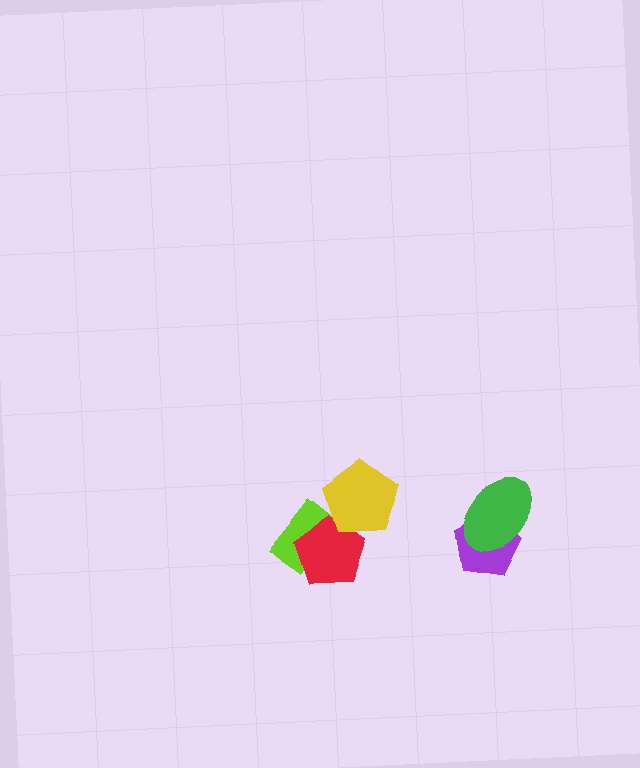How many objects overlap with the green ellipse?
1 object overlaps with the green ellipse.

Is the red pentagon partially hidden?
Yes, it is partially covered by another shape.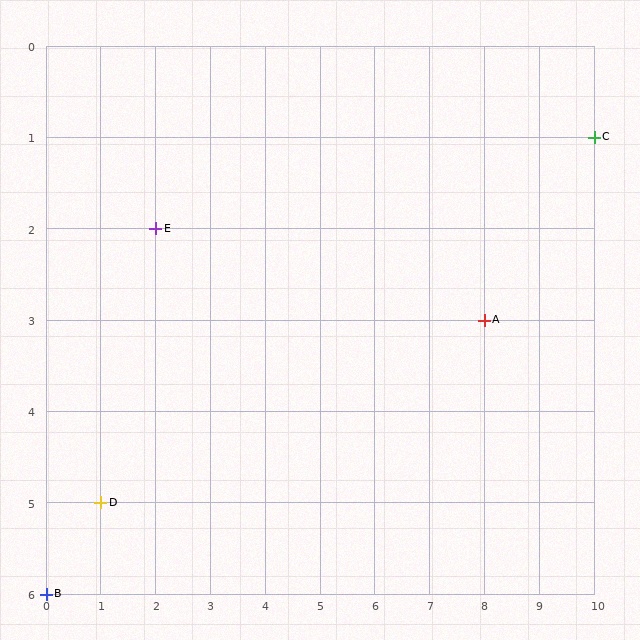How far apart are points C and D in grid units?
Points C and D are 9 columns and 4 rows apart (about 9.8 grid units diagonally).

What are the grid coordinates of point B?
Point B is at grid coordinates (0, 6).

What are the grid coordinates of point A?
Point A is at grid coordinates (8, 3).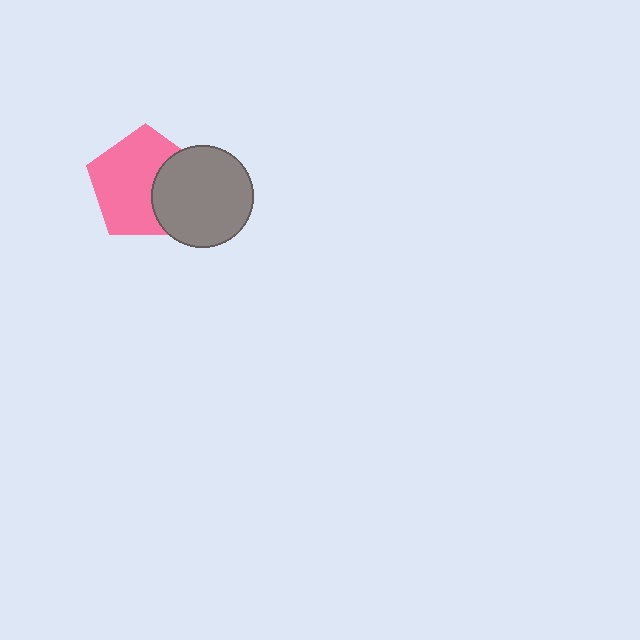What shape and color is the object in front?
The object in front is a gray circle.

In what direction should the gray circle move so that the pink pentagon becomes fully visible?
The gray circle should move right. That is the shortest direction to clear the overlap and leave the pink pentagon fully visible.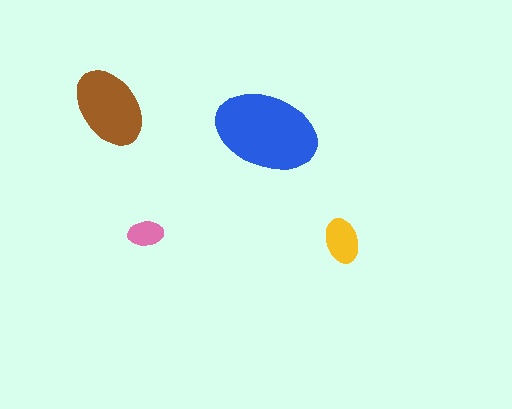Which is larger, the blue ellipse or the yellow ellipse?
The blue one.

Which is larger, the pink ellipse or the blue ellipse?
The blue one.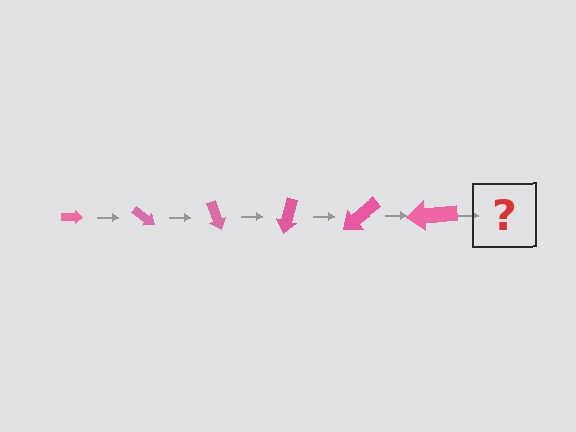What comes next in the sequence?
The next element should be an arrow, larger than the previous one and rotated 210 degrees from the start.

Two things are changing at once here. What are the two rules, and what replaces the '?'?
The two rules are that the arrow grows larger each step and it rotates 35 degrees each step. The '?' should be an arrow, larger than the previous one and rotated 210 degrees from the start.